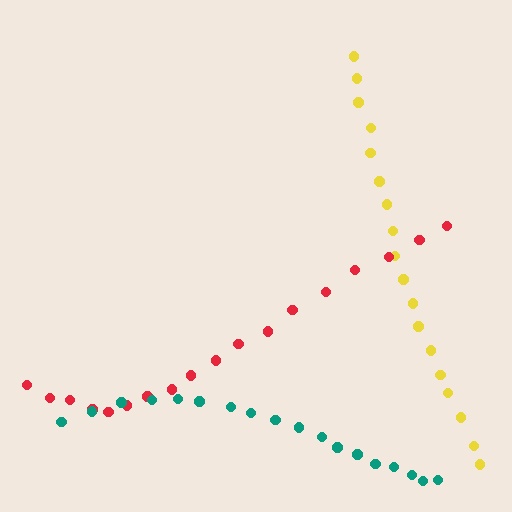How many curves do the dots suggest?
There are 3 distinct paths.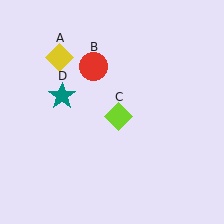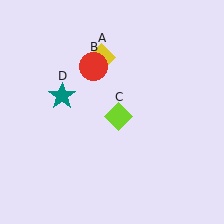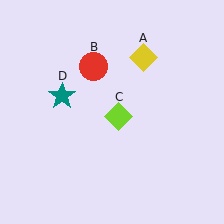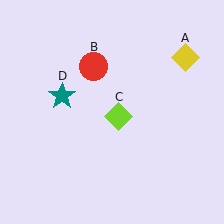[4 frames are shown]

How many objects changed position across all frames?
1 object changed position: yellow diamond (object A).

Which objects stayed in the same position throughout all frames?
Red circle (object B) and lime diamond (object C) and teal star (object D) remained stationary.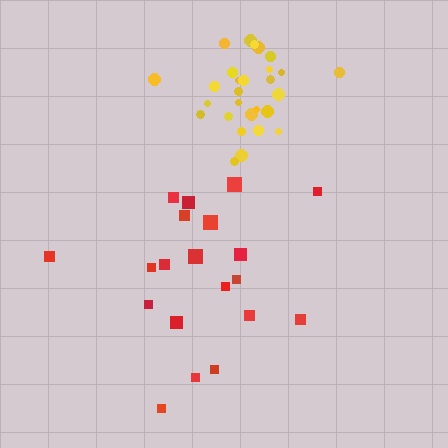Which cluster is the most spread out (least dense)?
Red.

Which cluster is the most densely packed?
Yellow.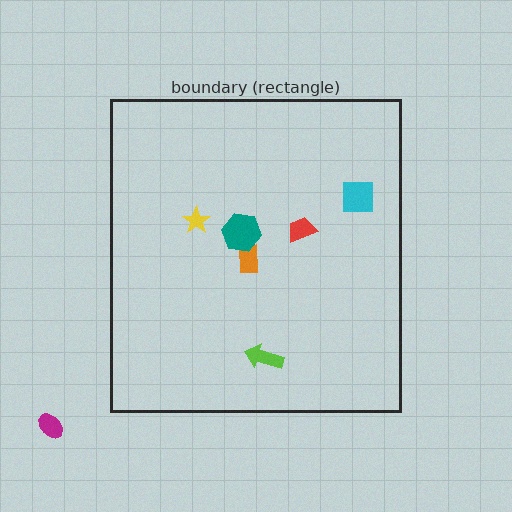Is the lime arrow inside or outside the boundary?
Inside.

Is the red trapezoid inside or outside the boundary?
Inside.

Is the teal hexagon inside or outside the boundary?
Inside.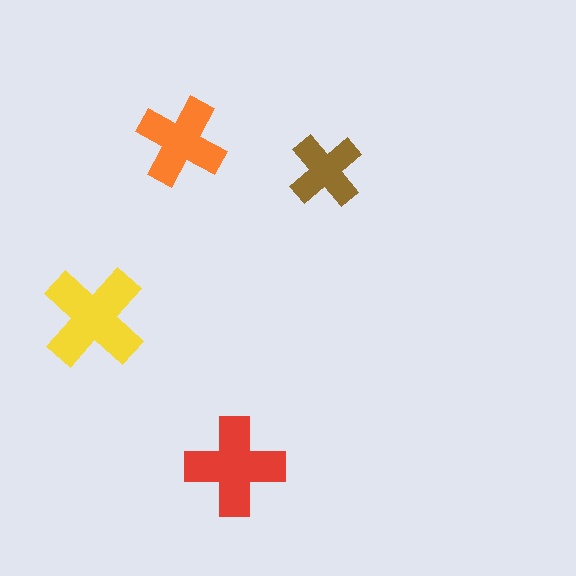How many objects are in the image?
There are 4 objects in the image.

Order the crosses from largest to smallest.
the yellow one, the red one, the orange one, the brown one.